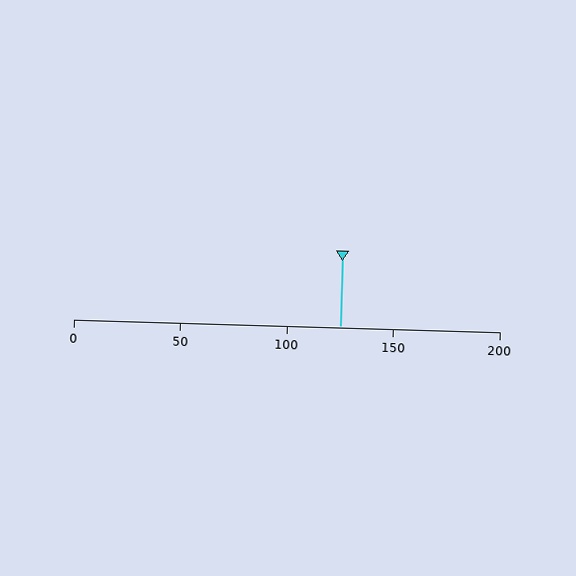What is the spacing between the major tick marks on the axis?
The major ticks are spaced 50 apart.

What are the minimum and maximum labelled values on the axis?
The axis runs from 0 to 200.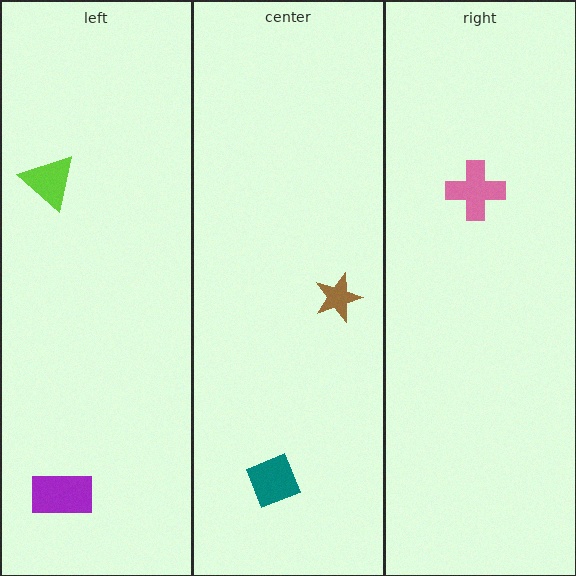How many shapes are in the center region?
2.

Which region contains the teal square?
The center region.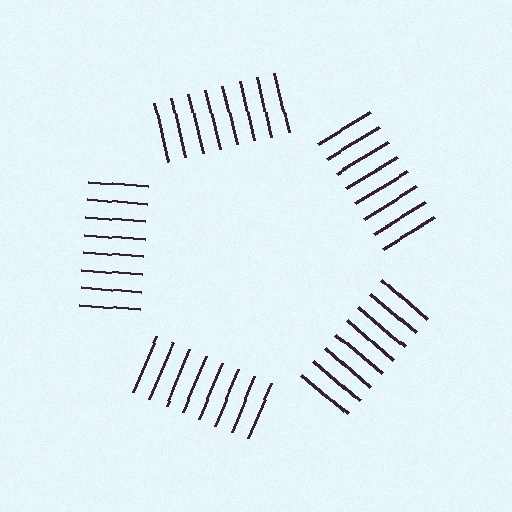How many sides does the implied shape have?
5 sides — the line-ends trace a pentagon.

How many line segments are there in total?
40 — 8 along each of the 5 edges.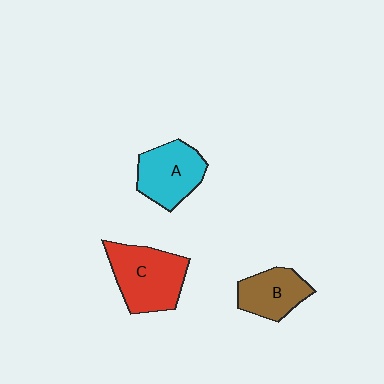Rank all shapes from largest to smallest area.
From largest to smallest: C (red), A (cyan), B (brown).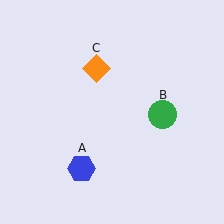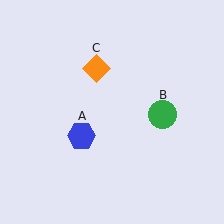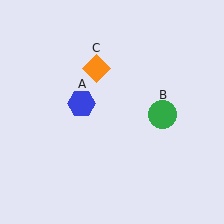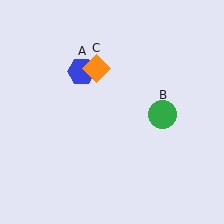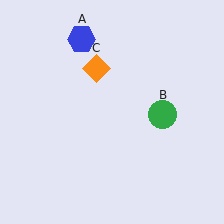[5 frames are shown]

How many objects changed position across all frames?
1 object changed position: blue hexagon (object A).